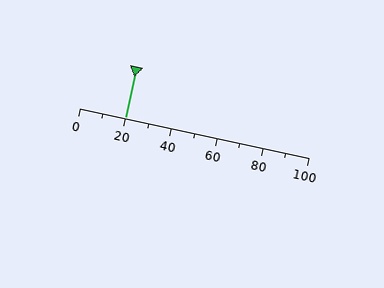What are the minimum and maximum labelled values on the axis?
The axis runs from 0 to 100.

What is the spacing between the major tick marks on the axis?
The major ticks are spaced 20 apart.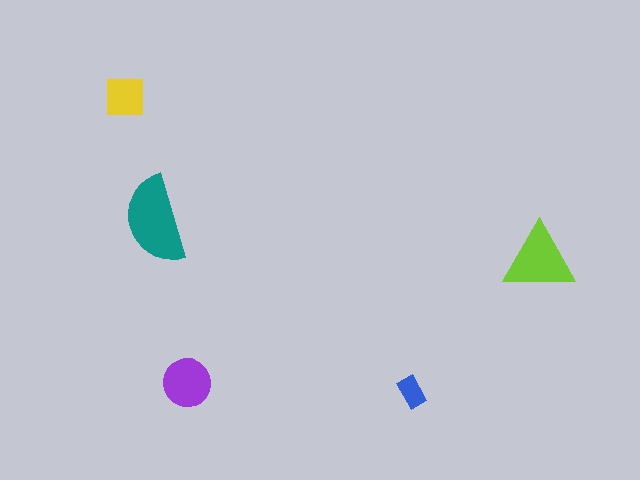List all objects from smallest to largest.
The blue rectangle, the yellow square, the purple circle, the lime triangle, the teal semicircle.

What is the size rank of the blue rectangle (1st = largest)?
5th.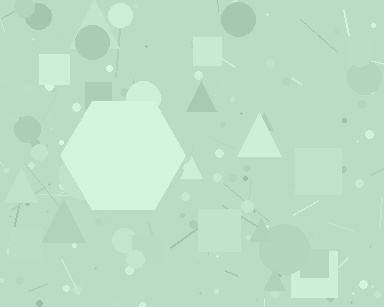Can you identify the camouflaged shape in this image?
The camouflaged shape is a hexagon.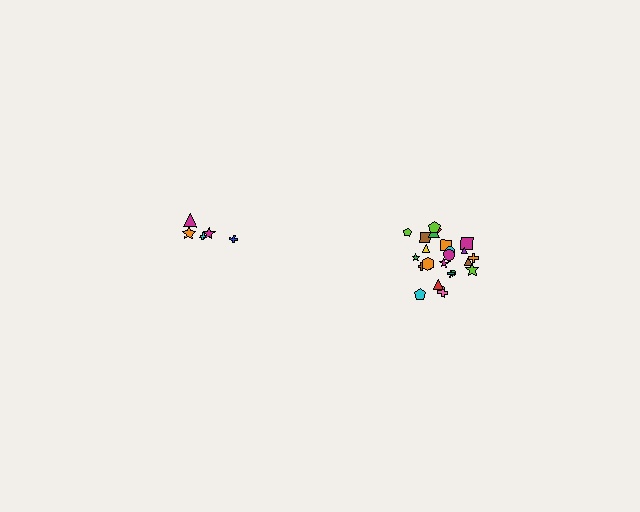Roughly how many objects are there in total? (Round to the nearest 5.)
Roughly 30 objects in total.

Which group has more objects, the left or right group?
The right group.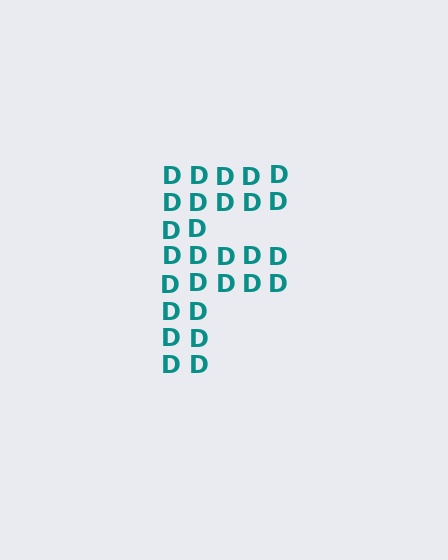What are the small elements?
The small elements are letter D's.